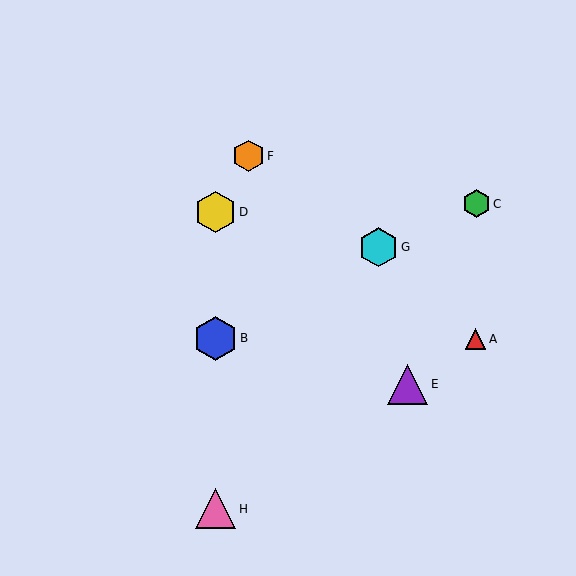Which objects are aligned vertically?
Objects B, D, H are aligned vertically.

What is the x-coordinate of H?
Object H is at x≈216.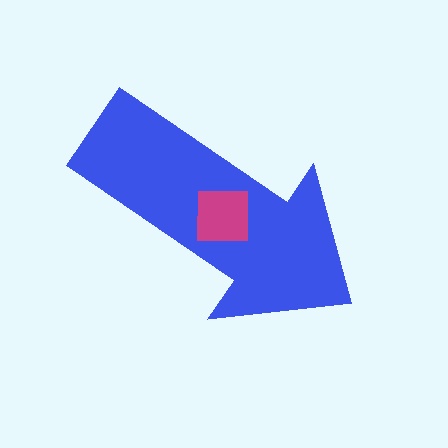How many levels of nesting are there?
2.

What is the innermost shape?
The magenta square.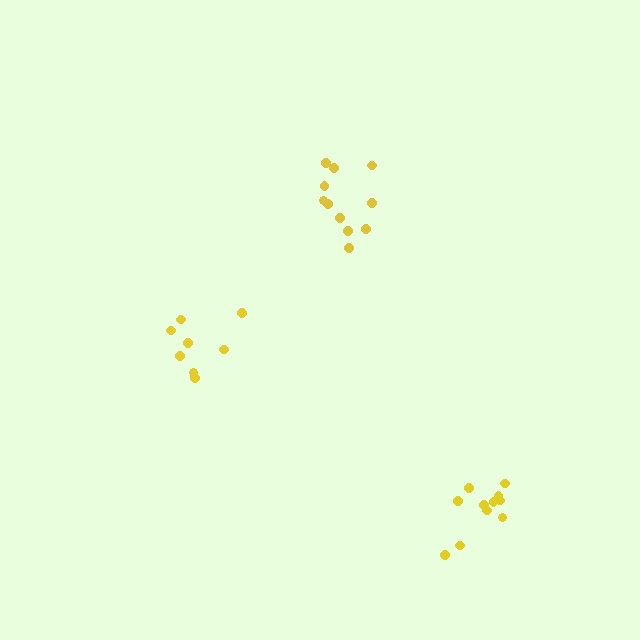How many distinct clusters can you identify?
There are 3 distinct clusters.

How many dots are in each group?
Group 1: 11 dots, Group 2: 8 dots, Group 3: 11 dots (30 total).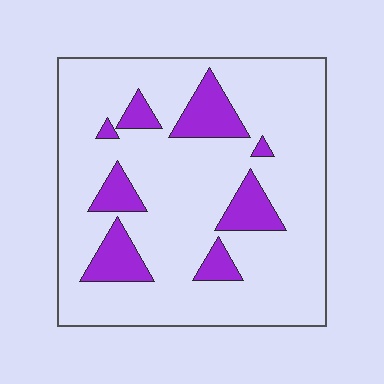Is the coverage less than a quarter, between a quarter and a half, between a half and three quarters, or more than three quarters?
Less than a quarter.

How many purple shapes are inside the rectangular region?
8.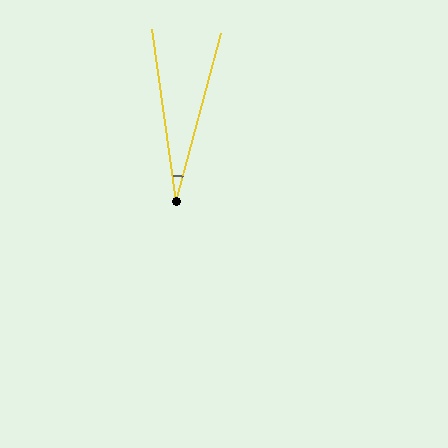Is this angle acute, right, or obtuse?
It is acute.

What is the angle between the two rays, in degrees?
Approximately 23 degrees.